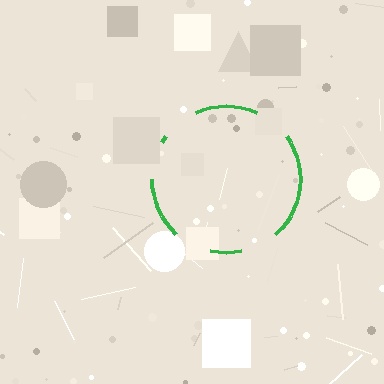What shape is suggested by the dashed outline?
The dashed outline suggests a circle.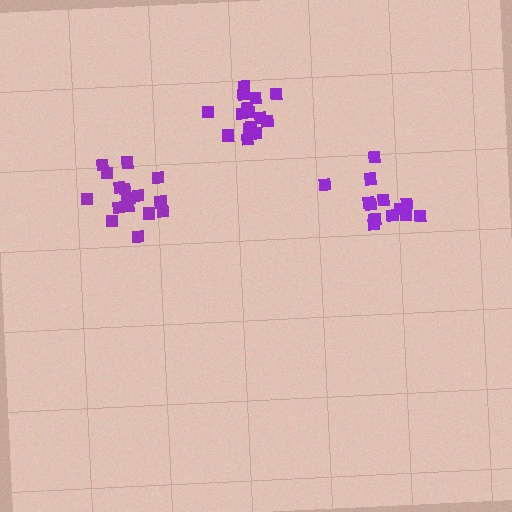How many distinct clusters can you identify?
There are 3 distinct clusters.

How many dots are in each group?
Group 1: 17 dots, Group 2: 13 dots, Group 3: 16 dots (46 total).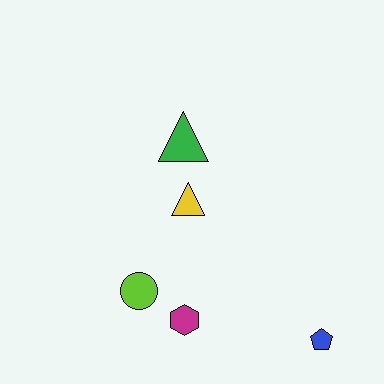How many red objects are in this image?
There are no red objects.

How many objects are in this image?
There are 5 objects.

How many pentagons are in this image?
There is 1 pentagon.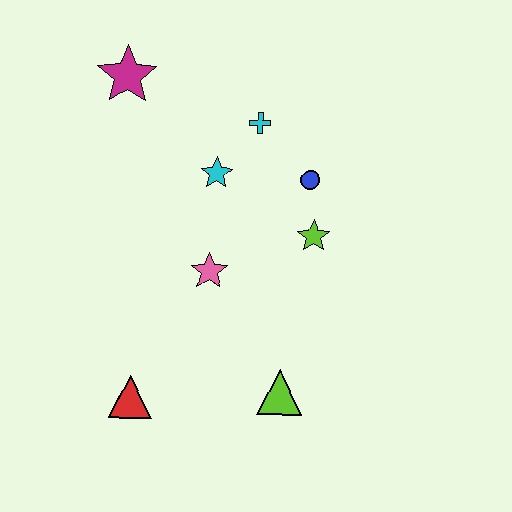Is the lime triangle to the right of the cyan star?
Yes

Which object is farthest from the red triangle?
The magenta star is farthest from the red triangle.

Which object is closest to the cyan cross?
The cyan star is closest to the cyan cross.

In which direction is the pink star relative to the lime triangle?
The pink star is above the lime triangle.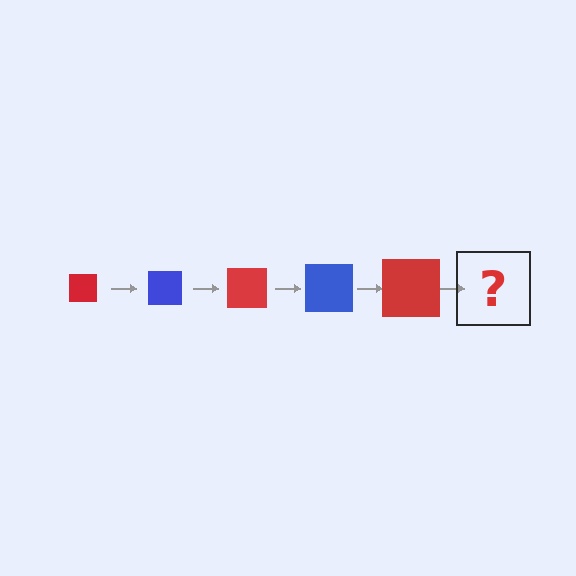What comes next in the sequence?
The next element should be a blue square, larger than the previous one.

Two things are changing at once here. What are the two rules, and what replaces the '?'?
The two rules are that the square grows larger each step and the color cycles through red and blue. The '?' should be a blue square, larger than the previous one.